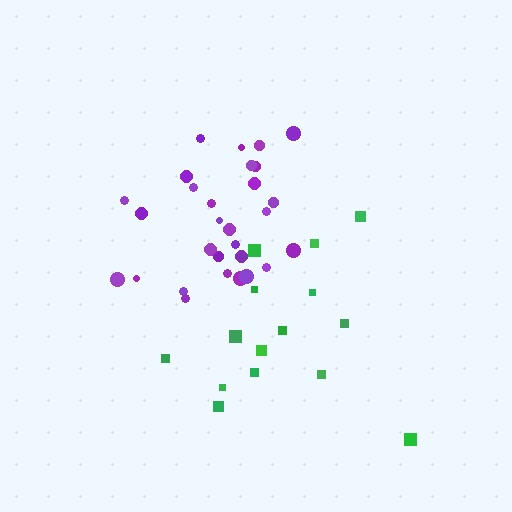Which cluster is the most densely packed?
Purple.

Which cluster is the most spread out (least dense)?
Green.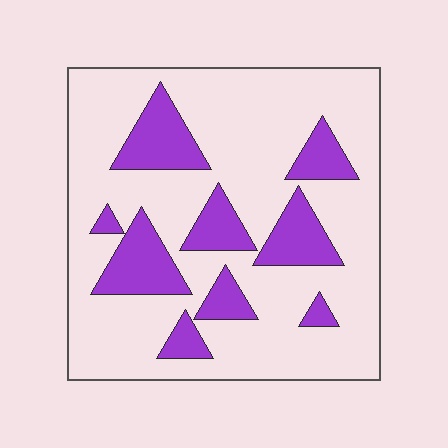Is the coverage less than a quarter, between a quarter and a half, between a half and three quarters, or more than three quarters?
Less than a quarter.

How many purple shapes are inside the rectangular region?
9.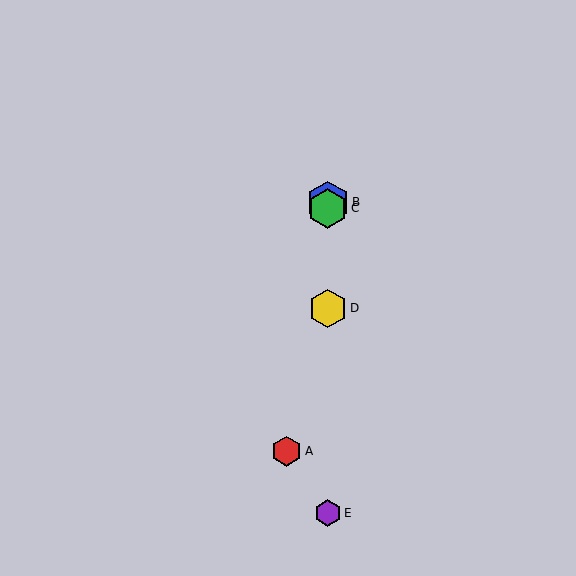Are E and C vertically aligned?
Yes, both are at x≈328.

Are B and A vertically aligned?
No, B is at x≈328 and A is at x≈287.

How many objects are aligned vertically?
4 objects (B, C, D, E) are aligned vertically.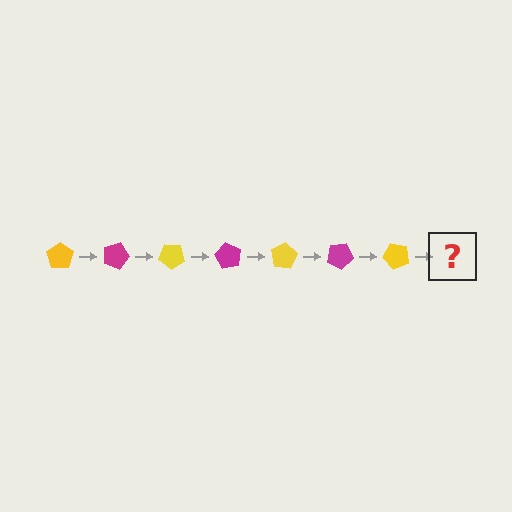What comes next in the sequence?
The next element should be a magenta pentagon, rotated 140 degrees from the start.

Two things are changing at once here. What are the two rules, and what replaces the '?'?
The two rules are that it rotates 20 degrees each step and the color cycles through yellow and magenta. The '?' should be a magenta pentagon, rotated 140 degrees from the start.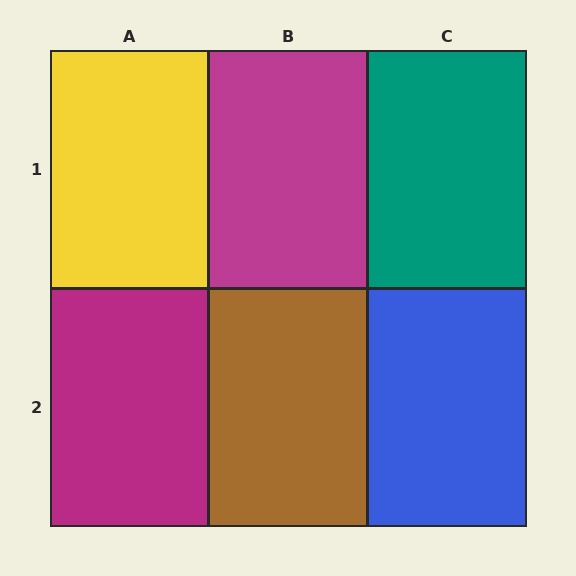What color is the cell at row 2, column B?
Brown.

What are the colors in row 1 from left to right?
Yellow, magenta, teal.